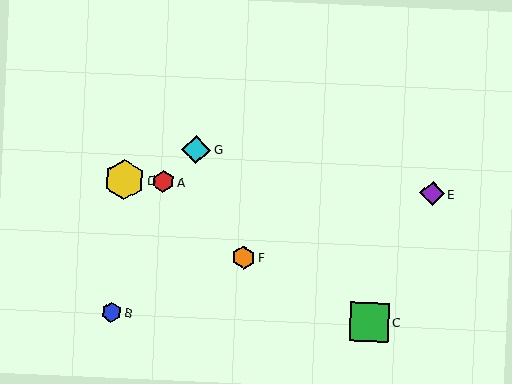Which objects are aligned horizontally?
Objects A, D, E are aligned horizontally.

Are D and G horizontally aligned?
No, D is at y≈180 and G is at y≈150.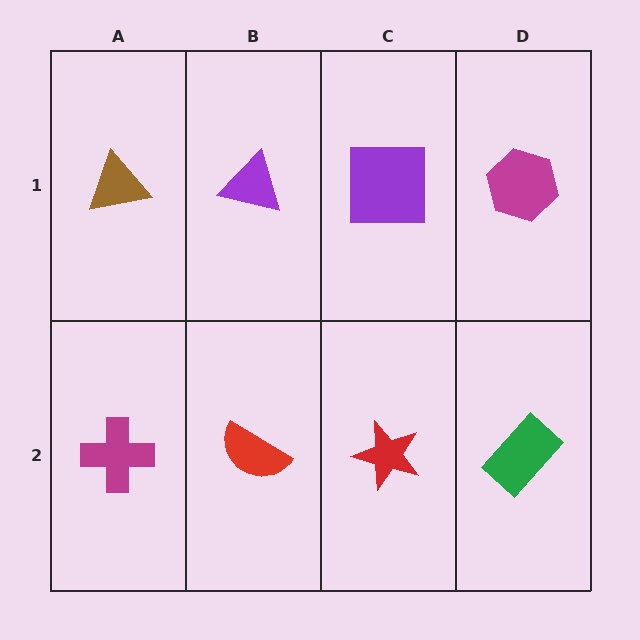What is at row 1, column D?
A magenta hexagon.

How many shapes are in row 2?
4 shapes.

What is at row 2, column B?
A red semicircle.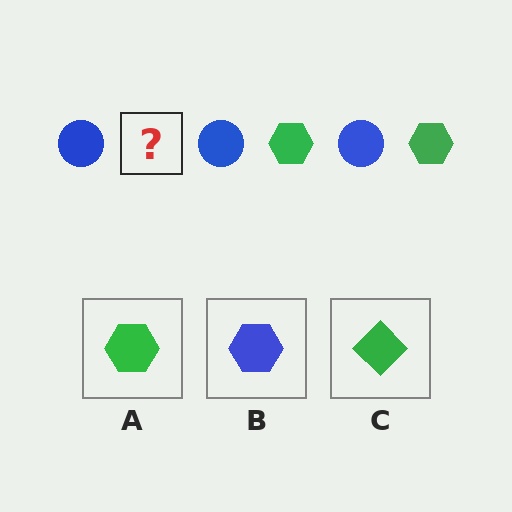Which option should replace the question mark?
Option A.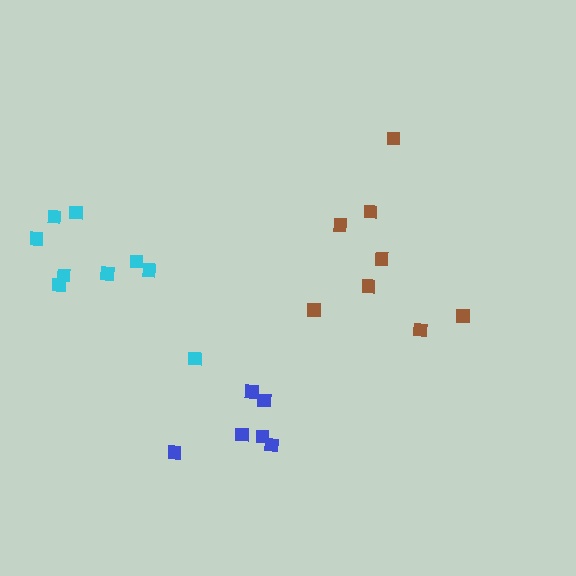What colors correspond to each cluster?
The clusters are colored: cyan, brown, blue.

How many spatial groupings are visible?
There are 3 spatial groupings.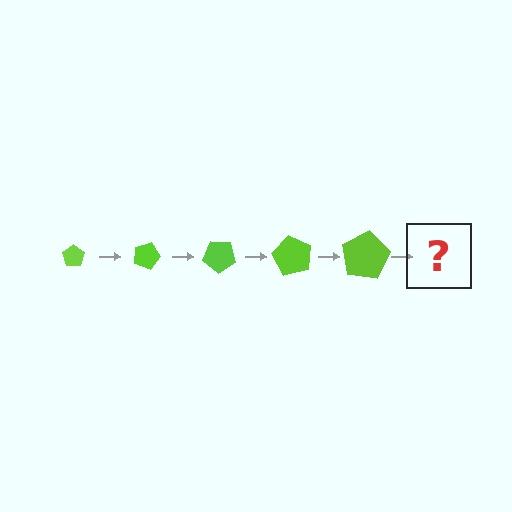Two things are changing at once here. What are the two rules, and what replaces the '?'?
The two rules are that the pentagon grows larger each step and it rotates 20 degrees each step. The '?' should be a pentagon, larger than the previous one and rotated 100 degrees from the start.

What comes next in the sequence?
The next element should be a pentagon, larger than the previous one and rotated 100 degrees from the start.